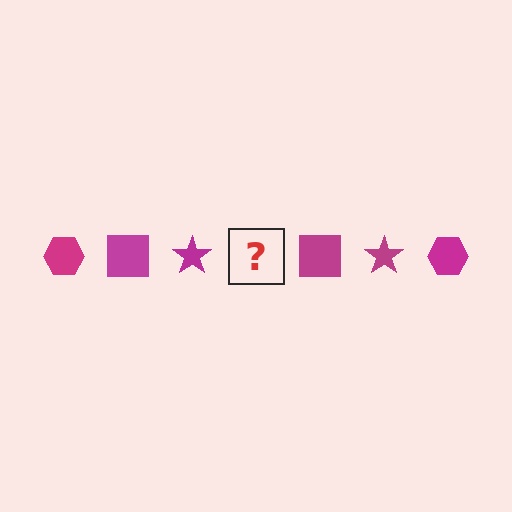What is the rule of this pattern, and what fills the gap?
The rule is that the pattern cycles through hexagon, square, star shapes in magenta. The gap should be filled with a magenta hexagon.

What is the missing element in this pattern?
The missing element is a magenta hexagon.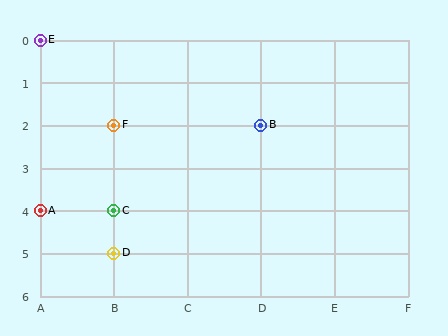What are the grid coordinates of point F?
Point F is at grid coordinates (B, 2).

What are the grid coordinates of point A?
Point A is at grid coordinates (A, 4).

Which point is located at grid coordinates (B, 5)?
Point D is at (B, 5).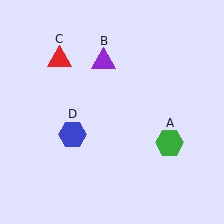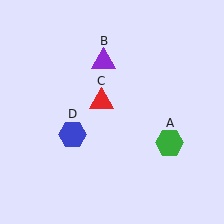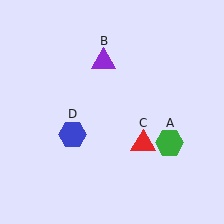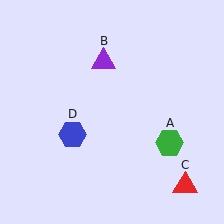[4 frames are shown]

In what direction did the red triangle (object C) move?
The red triangle (object C) moved down and to the right.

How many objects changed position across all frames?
1 object changed position: red triangle (object C).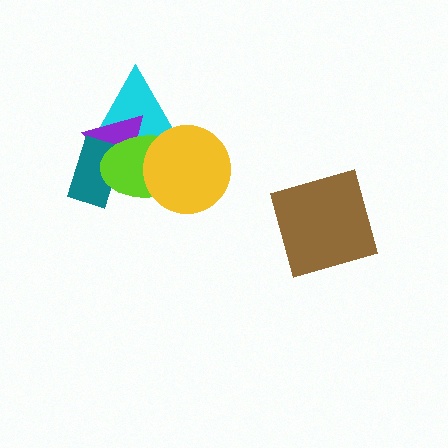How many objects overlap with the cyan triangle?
3 objects overlap with the cyan triangle.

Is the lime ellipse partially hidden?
Yes, it is partially covered by another shape.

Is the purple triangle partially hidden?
Yes, it is partially covered by another shape.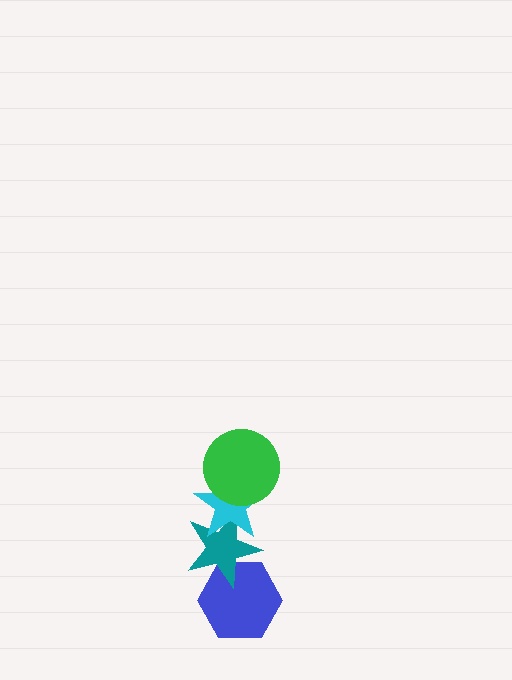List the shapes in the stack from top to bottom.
From top to bottom: the green circle, the cyan star, the teal star, the blue hexagon.